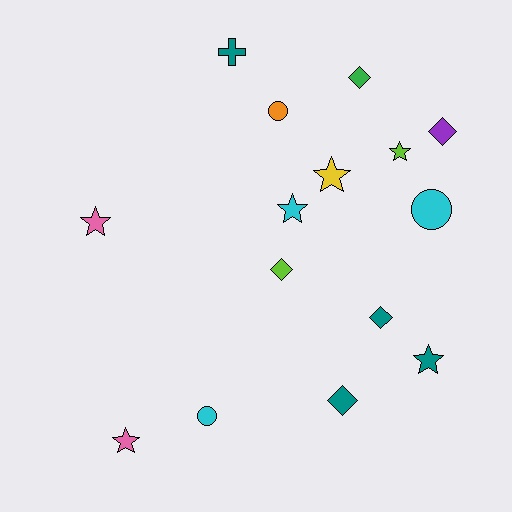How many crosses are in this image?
There is 1 cross.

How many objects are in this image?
There are 15 objects.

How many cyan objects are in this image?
There are 3 cyan objects.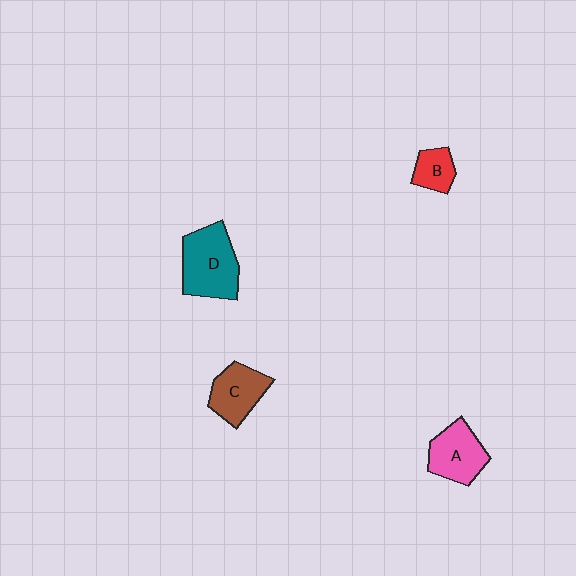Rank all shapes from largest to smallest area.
From largest to smallest: D (teal), A (pink), C (brown), B (red).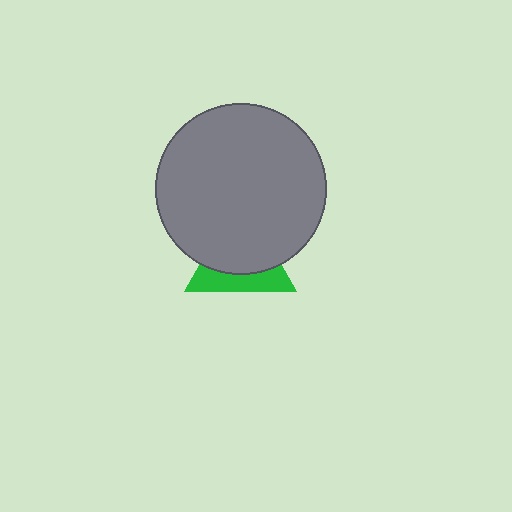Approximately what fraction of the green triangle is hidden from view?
Roughly 63% of the green triangle is hidden behind the gray circle.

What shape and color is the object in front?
The object in front is a gray circle.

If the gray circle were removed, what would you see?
You would see the complete green triangle.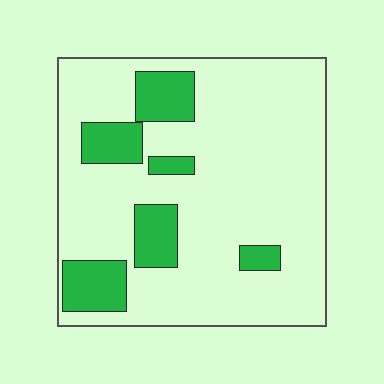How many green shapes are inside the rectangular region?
6.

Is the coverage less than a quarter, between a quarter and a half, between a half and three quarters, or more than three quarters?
Less than a quarter.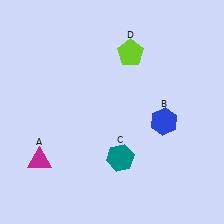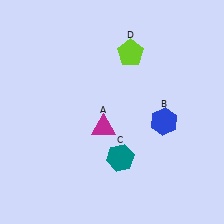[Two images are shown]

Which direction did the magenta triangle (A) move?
The magenta triangle (A) moved right.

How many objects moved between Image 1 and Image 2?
1 object moved between the two images.